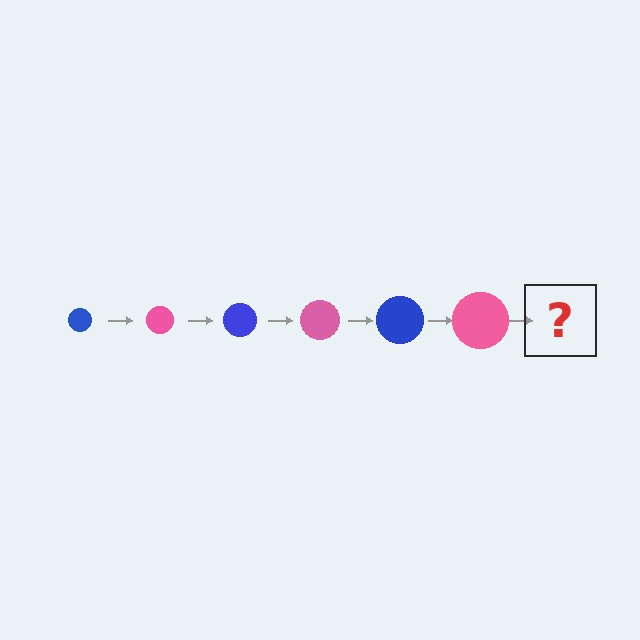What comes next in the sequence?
The next element should be a blue circle, larger than the previous one.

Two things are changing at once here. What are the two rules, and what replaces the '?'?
The two rules are that the circle grows larger each step and the color cycles through blue and pink. The '?' should be a blue circle, larger than the previous one.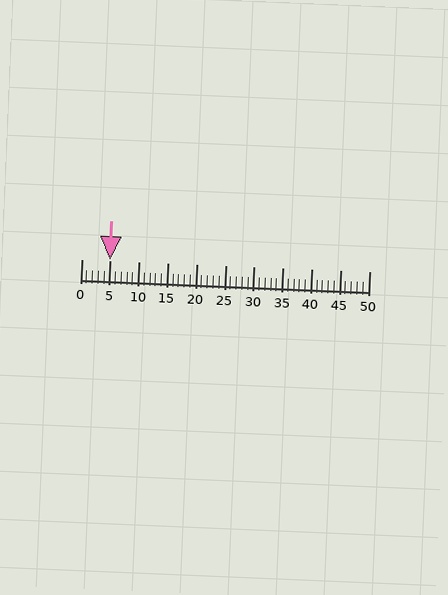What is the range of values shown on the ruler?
The ruler shows values from 0 to 50.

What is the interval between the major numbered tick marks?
The major tick marks are spaced 5 units apart.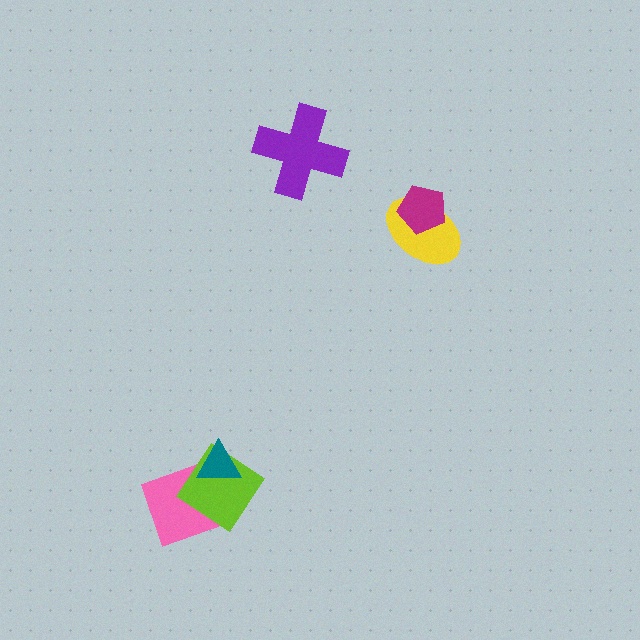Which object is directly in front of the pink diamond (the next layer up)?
The lime diamond is directly in front of the pink diamond.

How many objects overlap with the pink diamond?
2 objects overlap with the pink diamond.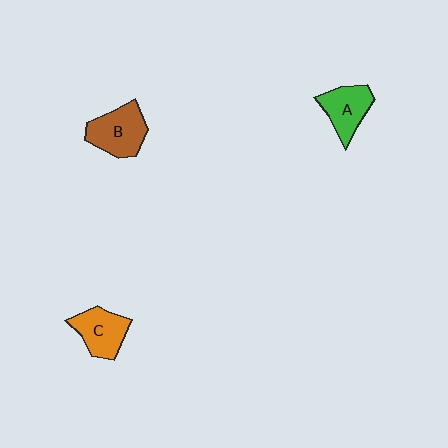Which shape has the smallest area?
Shape A (green).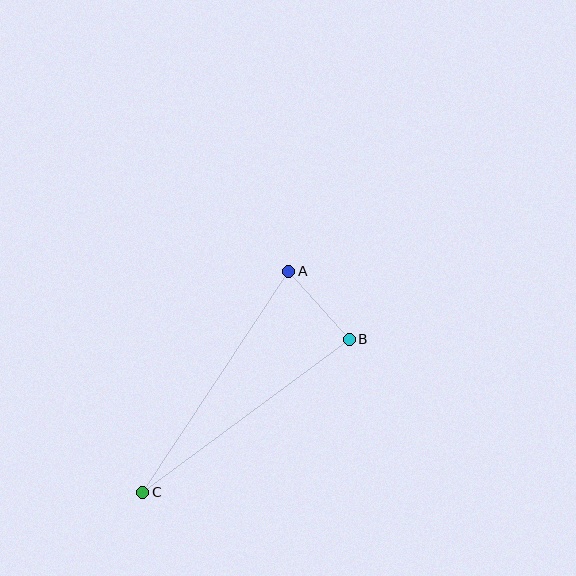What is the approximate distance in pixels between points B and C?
The distance between B and C is approximately 257 pixels.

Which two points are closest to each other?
Points A and B are closest to each other.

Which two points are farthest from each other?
Points A and C are farthest from each other.